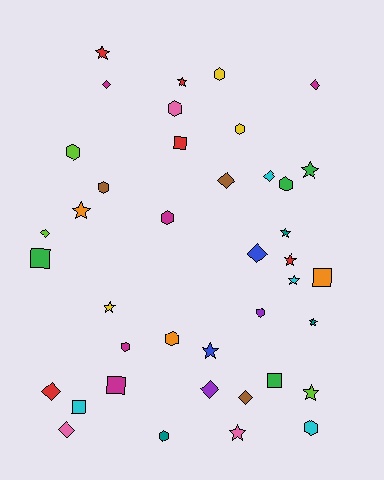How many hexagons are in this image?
There are 12 hexagons.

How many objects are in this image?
There are 40 objects.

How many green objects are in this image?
There are 4 green objects.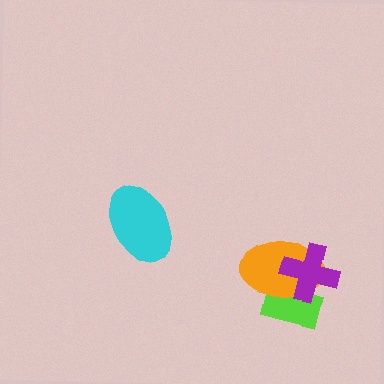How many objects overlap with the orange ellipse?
2 objects overlap with the orange ellipse.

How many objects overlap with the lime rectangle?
2 objects overlap with the lime rectangle.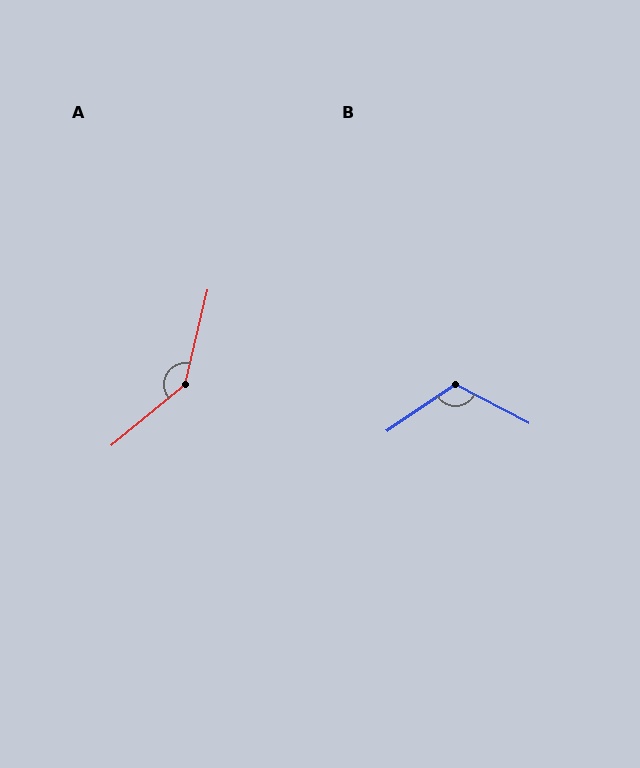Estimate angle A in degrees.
Approximately 143 degrees.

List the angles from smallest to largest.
B (119°), A (143°).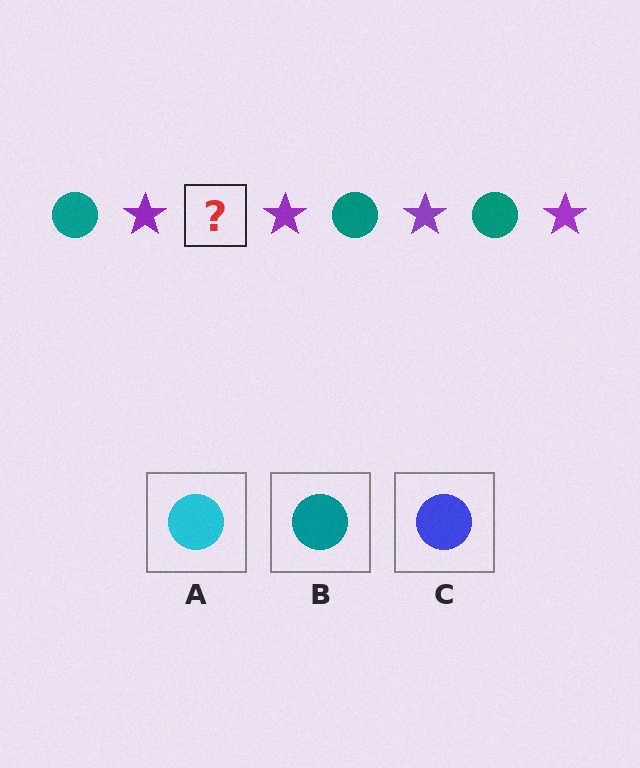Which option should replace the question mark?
Option B.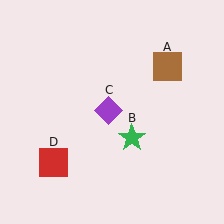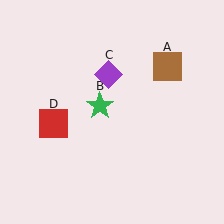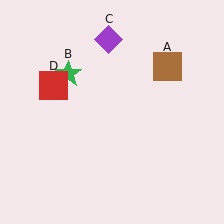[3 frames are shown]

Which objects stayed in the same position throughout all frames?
Brown square (object A) remained stationary.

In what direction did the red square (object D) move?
The red square (object D) moved up.